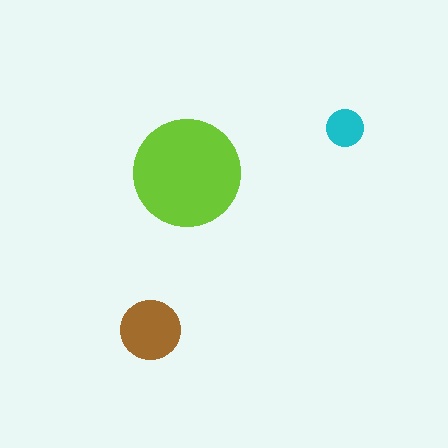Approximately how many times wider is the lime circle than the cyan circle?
About 3 times wider.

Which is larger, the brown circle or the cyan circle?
The brown one.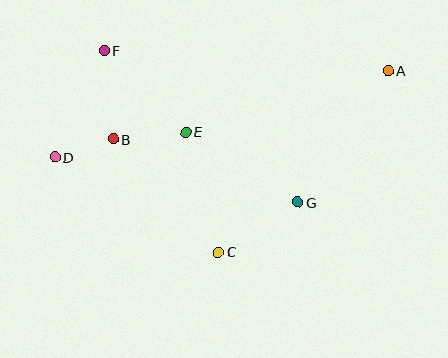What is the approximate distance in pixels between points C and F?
The distance between C and F is approximately 231 pixels.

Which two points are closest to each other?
Points B and D are closest to each other.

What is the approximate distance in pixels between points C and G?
The distance between C and G is approximately 94 pixels.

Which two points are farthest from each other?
Points A and D are farthest from each other.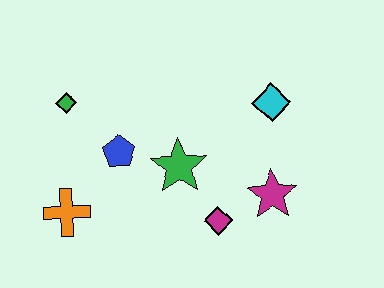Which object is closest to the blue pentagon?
The green star is closest to the blue pentagon.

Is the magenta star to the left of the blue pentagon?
No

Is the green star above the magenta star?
Yes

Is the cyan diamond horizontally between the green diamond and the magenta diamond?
No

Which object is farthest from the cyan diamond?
The orange cross is farthest from the cyan diamond.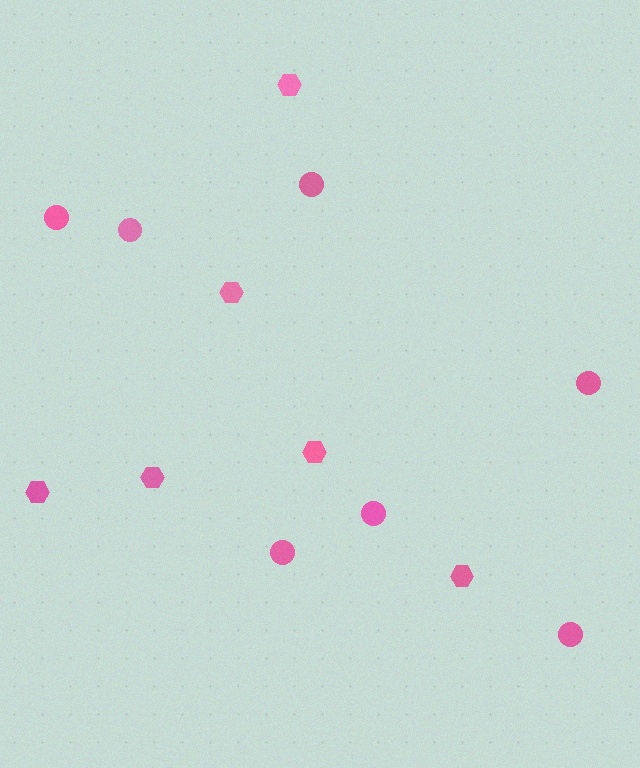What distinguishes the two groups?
There are 2 groups: one group of circles (7) and one group of hexagons (6).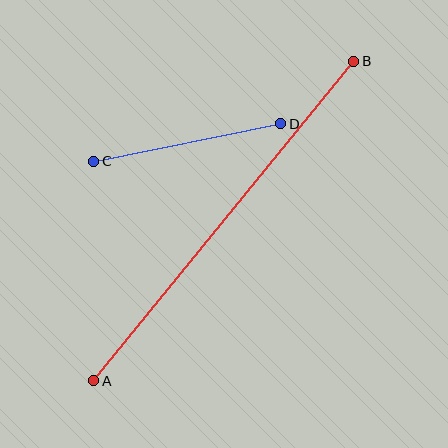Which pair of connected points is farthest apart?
Points A and B are farthest apart.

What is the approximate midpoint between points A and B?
The midpoint is at approximately (224, 221) pixels.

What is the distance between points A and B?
The distance is approximately 412 pixels.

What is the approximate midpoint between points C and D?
The midpoint is at approximately (187, 143) pixels.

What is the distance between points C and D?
The distance is approximately 191 pixels.